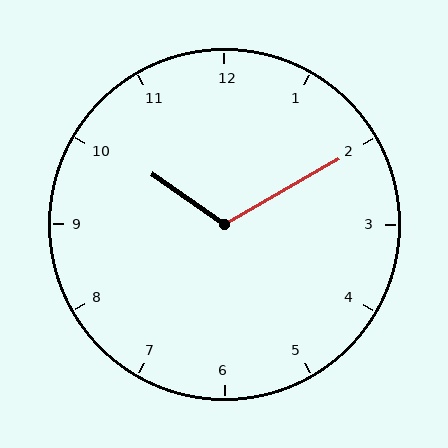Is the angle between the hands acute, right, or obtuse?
It is obtuse.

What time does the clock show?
10:10.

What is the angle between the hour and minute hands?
Approximately 115 degrees.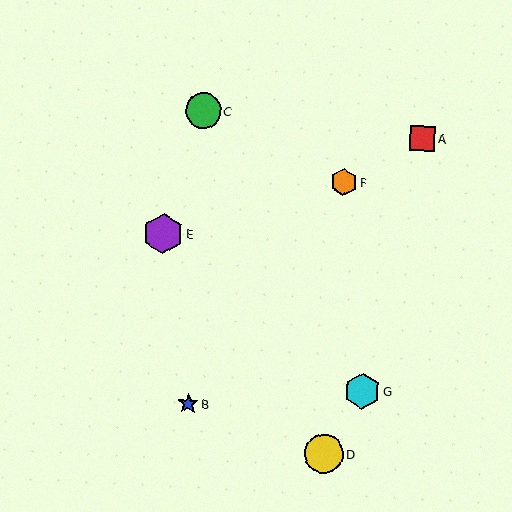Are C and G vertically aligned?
No, C is at x≈203 and G is at x≈362.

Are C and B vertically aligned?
Yes, both are at x≈203.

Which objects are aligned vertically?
Objects B, C are aligned vertically.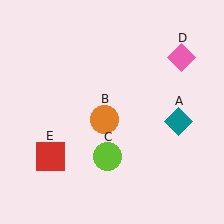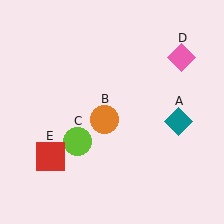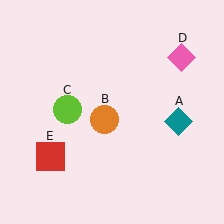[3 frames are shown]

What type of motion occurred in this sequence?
The lime circle (object C) rotated clockwise around the center of the scene.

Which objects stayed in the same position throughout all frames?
Teal diamond (object A) and orange circle (object B) and pink diamond (object D) and red square (object E) remained stationary.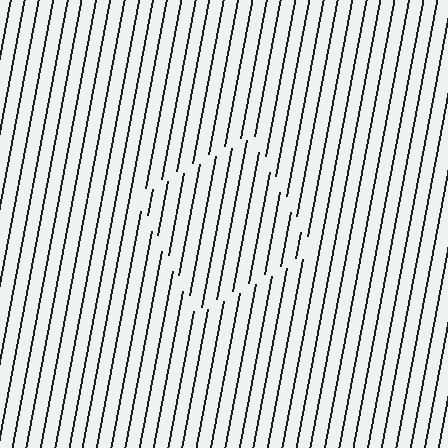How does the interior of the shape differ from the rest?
The interior of the shape contains the same grating, shifted by half a period — the contour is defined by the phase discontinuity where line-ends from the inner and outer gratings abut.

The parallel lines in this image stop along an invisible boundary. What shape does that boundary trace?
An illusory square. The interior of the shape contains the same grating, shifted by half a period — the contour is defined by the phase discontinuity where line-ends from the inner and outer gratings abut.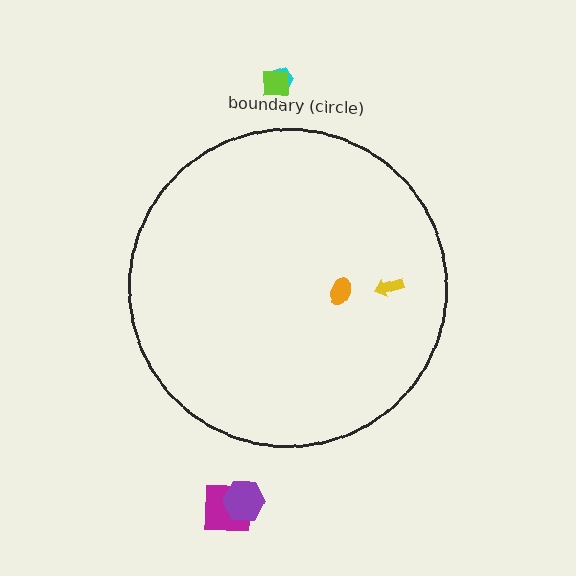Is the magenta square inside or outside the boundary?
Outside.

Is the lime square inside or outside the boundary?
Outside.